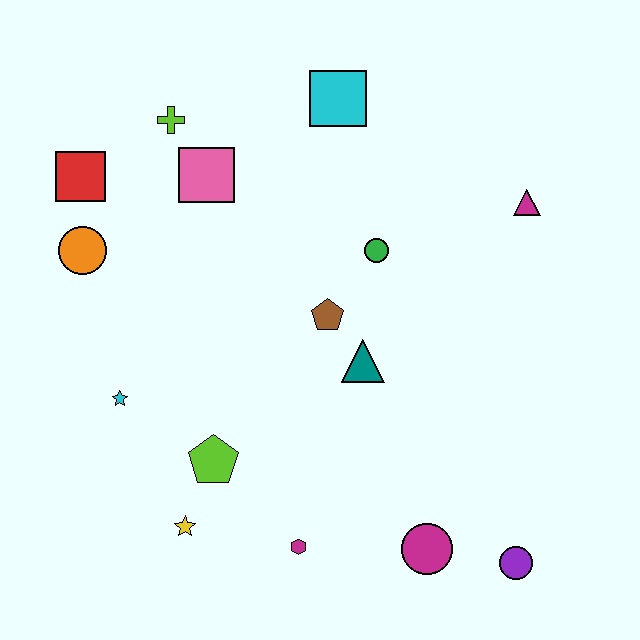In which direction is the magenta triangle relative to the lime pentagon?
The magenta triangle is to the right of the lime pentagon.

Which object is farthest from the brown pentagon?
The purple circle is farthest from the brown pentagon.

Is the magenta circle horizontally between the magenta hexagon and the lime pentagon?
No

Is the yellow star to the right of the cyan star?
Yes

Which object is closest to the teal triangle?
The brown pentagon is closest to the teal triangle.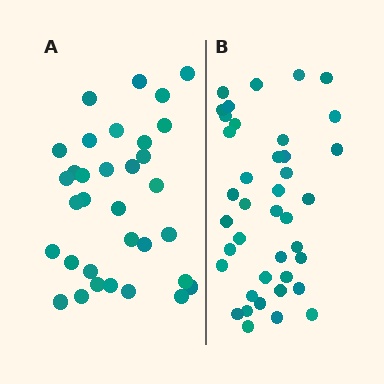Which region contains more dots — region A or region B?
Region B (the right region) has more dots.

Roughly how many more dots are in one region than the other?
Region B has roughly 8 or so more dots than region A.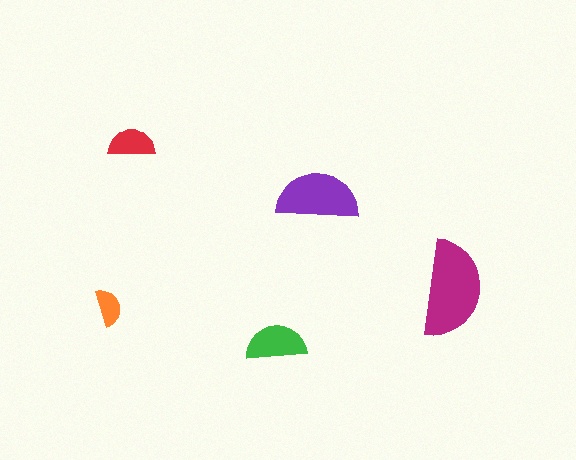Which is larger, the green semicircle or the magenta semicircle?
The magenta one.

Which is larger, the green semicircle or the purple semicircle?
The purple one.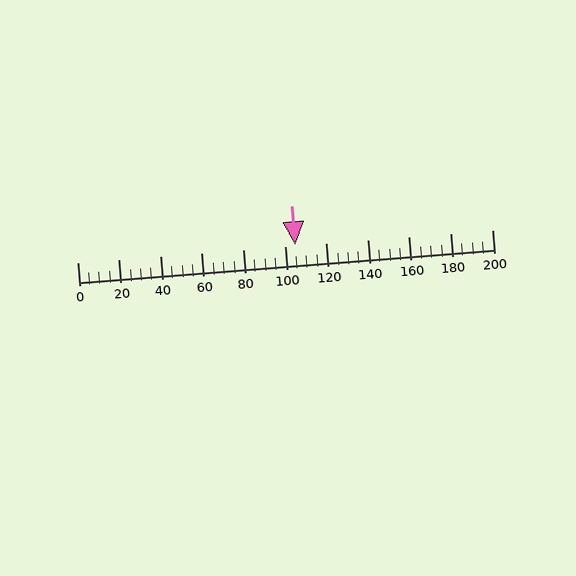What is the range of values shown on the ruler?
The ruler shows values from 0 to 200.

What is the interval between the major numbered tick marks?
The major tick marks are spaced 20 units apart.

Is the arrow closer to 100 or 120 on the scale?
The arrow is closer to 100.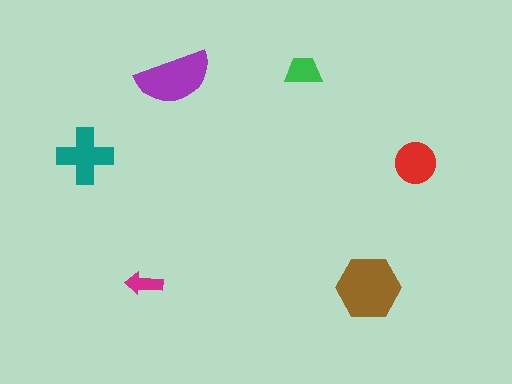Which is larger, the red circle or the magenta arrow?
The red circle.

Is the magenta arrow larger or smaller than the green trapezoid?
Smaller.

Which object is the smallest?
The magenta arrow.